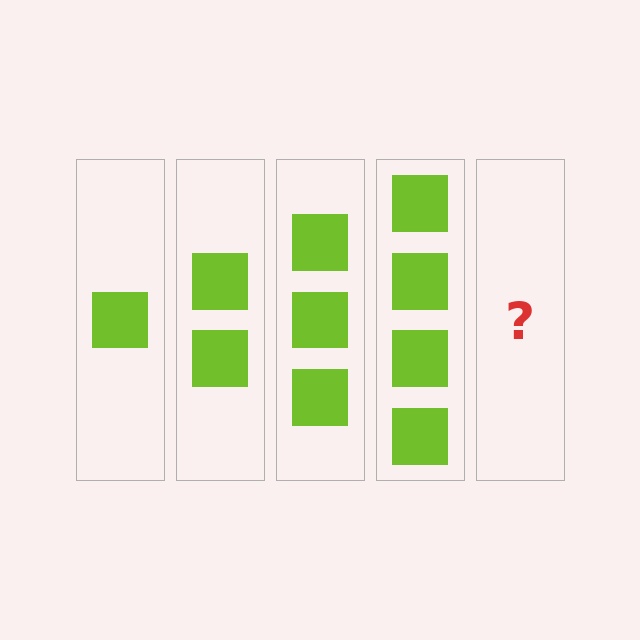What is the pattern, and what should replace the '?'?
The pattern is that each step adds one more square. The '?' should be 5 squares.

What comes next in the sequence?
The next element should be 5 squares.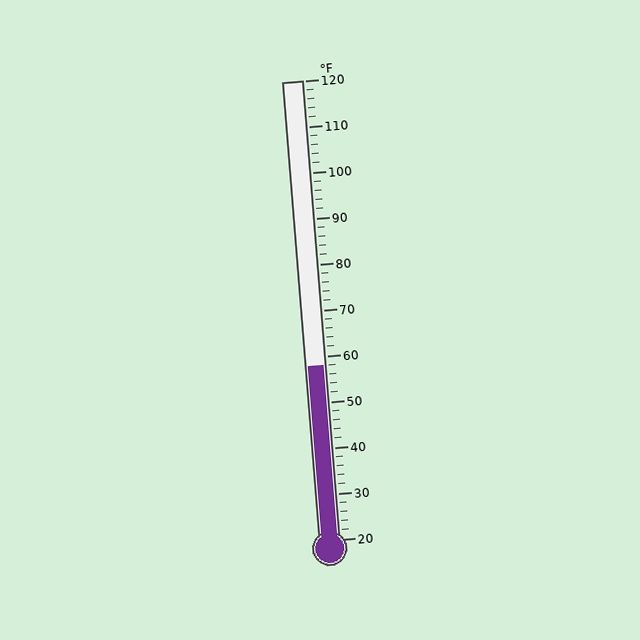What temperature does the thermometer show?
The thermometer shows approximately 58°F.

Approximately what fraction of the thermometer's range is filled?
The thermometer is filled to approximately 40% of its range.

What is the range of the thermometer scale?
The thermometer scale ranges from 20°F to 120°F.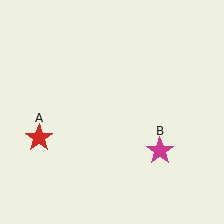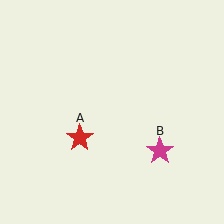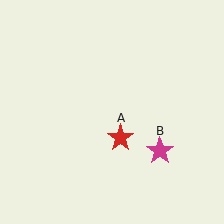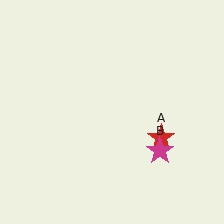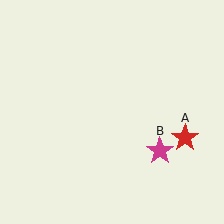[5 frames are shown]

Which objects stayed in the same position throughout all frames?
Magenta star (object B) remained stationary.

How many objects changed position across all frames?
1 object changed position: red star (object A).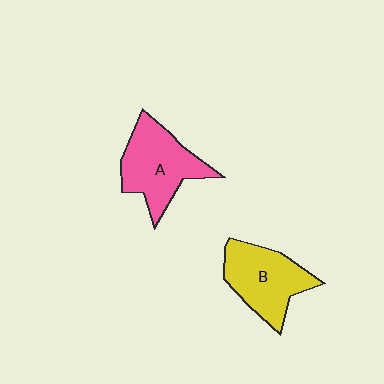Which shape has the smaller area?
Shape B (yellow).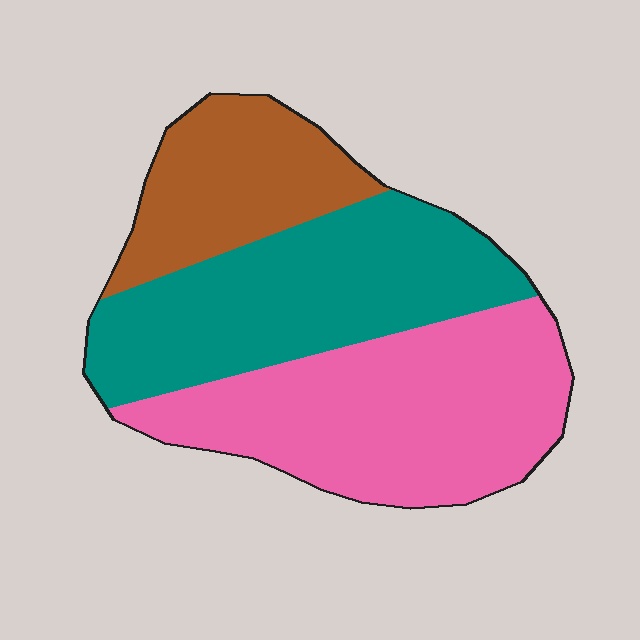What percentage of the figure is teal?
Teal covers 37% of the figure.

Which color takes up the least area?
Brown, at roughly 20%.